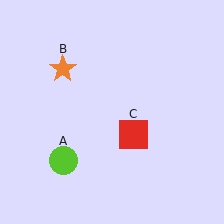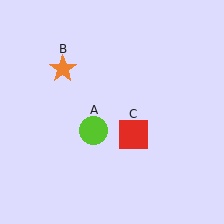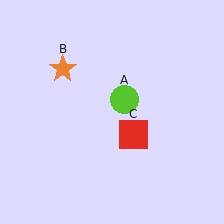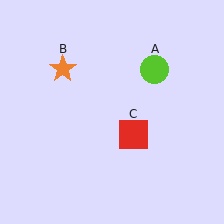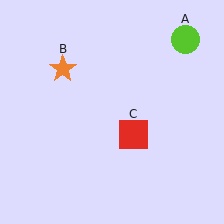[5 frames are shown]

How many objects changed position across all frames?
1 object changed position: lime circle (object A).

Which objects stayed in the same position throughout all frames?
Orange star (object B) and red square (object C) remained stationary.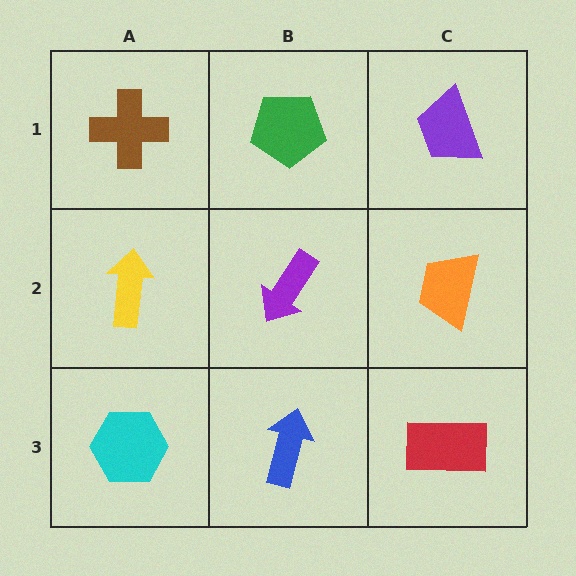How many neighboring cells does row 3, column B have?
3.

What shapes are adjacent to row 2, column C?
A purple trapezoid (row 1, column C), a red rectangle (row 3, column C), a purple arrow (row 2, column B).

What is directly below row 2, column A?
A cyan hexagon.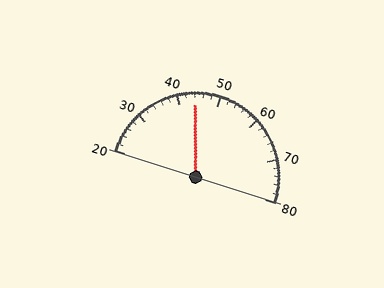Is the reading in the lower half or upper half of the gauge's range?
The reading is in the lower half of the range (20 to 80).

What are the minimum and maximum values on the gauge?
The gauge ranges from 20 to 80.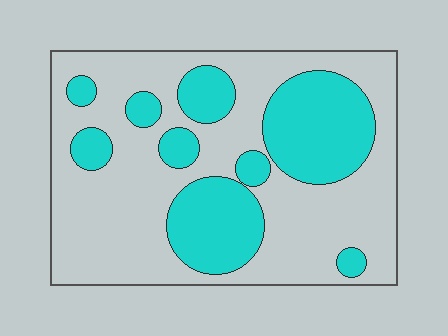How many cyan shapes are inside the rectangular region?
9.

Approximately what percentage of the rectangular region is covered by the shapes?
Approximately 35%.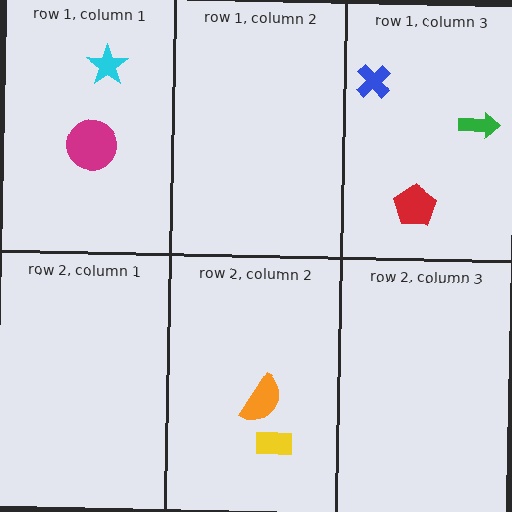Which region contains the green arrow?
The row 1, column 3 region.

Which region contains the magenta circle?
The row 1, column 1 region.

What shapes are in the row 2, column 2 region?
The orange semicircle, the yellow rectangle.